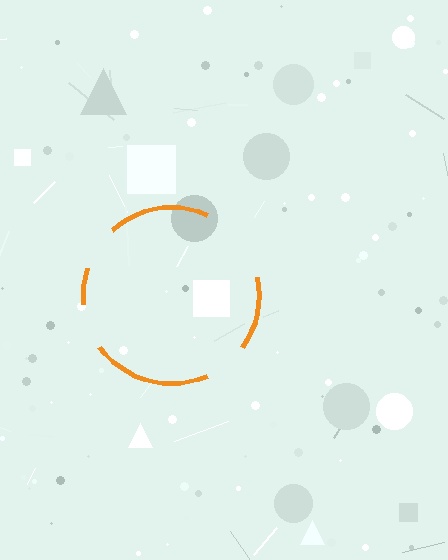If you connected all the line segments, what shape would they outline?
They would outline a circle.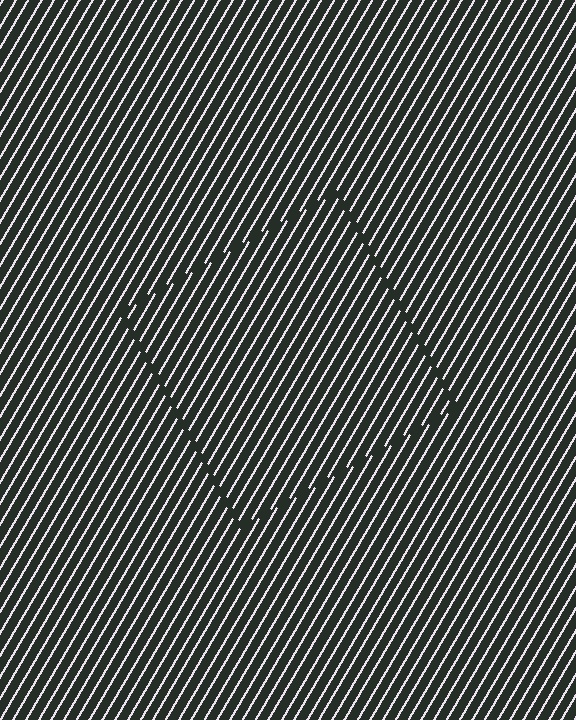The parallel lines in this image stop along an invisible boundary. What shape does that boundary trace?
An illusory square. The interior of the shape contains the same grating, shifted by half a period — the contour is defined by the phase discontinuity where line-ends from the inner and outer gratings abut.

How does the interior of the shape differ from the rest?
The interior of the shape contains the same grating, shifted by half a period — the contour is defined by the phase discontinuity where line-ends from the inner and outer gratings abut.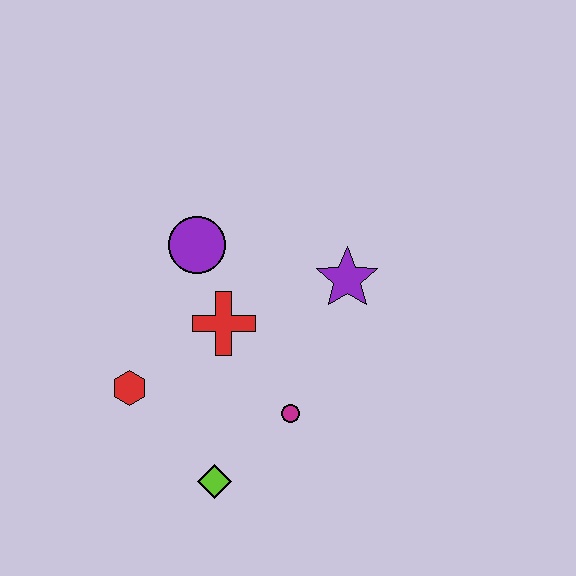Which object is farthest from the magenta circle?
The purple circle is farthest from the magenta circle.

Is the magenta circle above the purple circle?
No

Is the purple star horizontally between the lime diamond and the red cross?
No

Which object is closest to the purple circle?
The red cross is closest to the purple circle.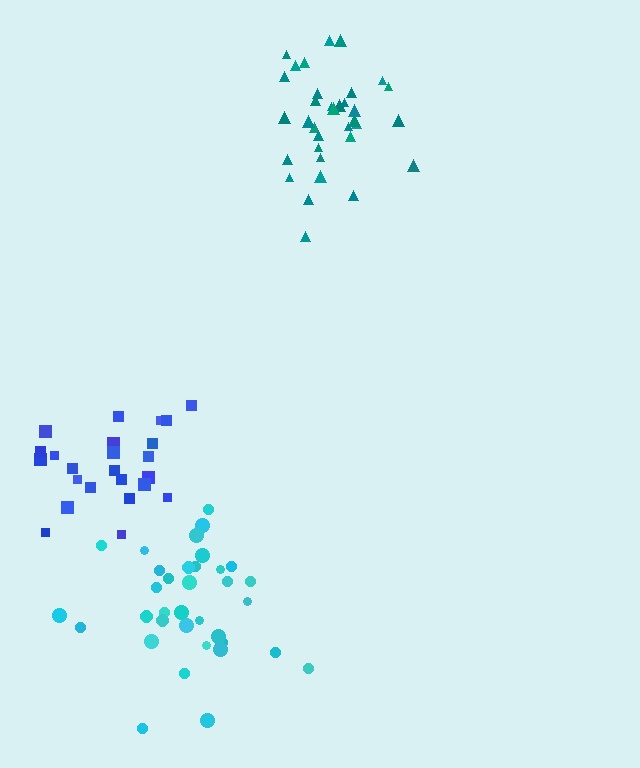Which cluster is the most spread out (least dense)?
Blue.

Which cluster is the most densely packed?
Teal.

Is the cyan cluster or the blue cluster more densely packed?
Cyan.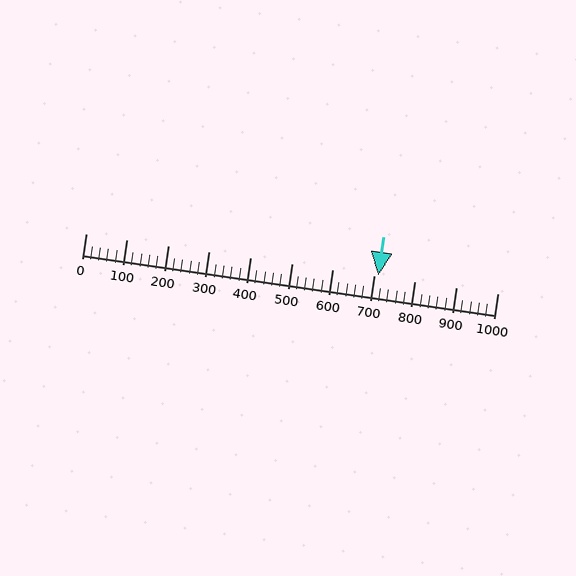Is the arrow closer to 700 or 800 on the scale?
The arrow is closer to 700.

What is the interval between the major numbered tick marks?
The major tick marks are spaced 100 units apart.